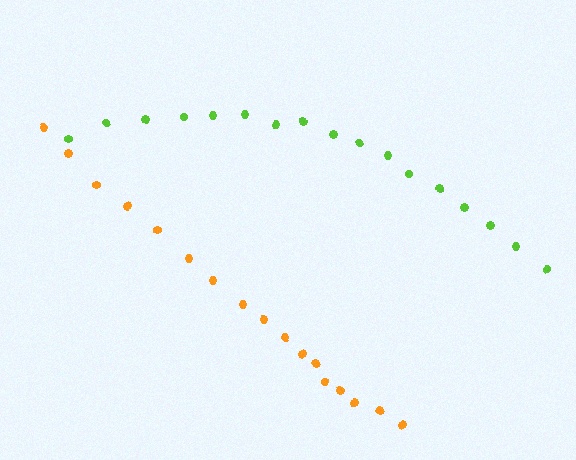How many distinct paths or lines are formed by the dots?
There are 2 distinct paths.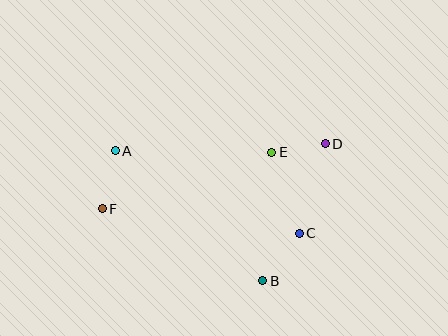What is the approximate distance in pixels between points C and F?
The distance between C and F is approximately 199 pixels.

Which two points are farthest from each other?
Points D and F are farthest from each other.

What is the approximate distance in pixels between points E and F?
The distance between E and F is approximately 179 pixels.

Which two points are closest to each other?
Points D and E are closest to each other.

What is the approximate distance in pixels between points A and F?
The distance between A and F is approximately 59 pixels.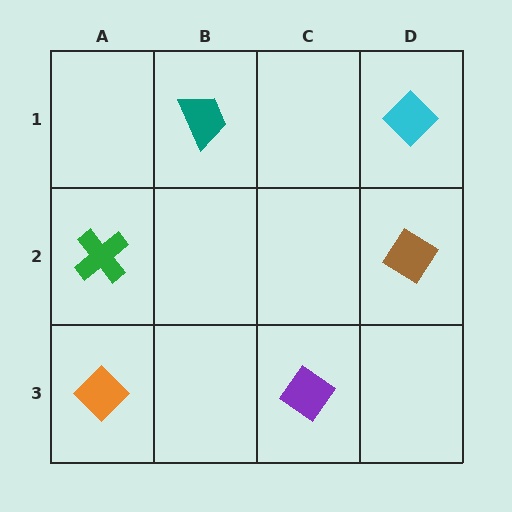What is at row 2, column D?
A brown diamond.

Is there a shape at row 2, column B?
No, that cell is empty.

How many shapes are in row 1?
2 shapes.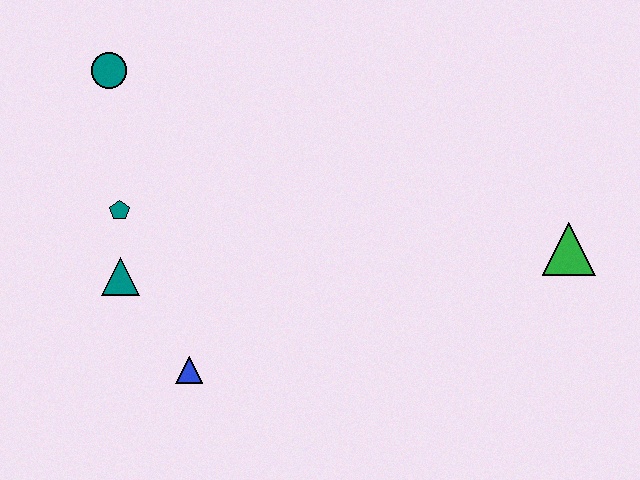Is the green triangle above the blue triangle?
Yes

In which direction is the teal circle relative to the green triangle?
The teal circle is to the left of the green triangle.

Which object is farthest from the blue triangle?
The green triangle is farthest from the blue triangle.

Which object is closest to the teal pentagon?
The teal triangle is closest to the teal pentagon.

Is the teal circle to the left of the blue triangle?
Yes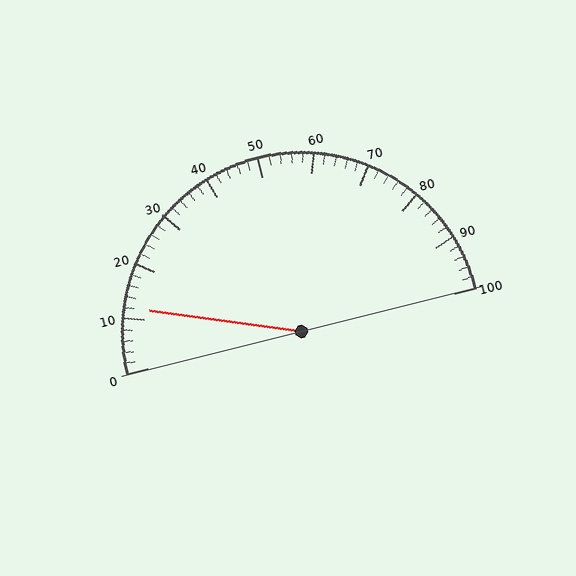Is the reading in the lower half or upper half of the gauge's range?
The reading is in the lower half of the range (0 to 100).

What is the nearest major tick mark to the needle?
The nearest major tick mark is 10.